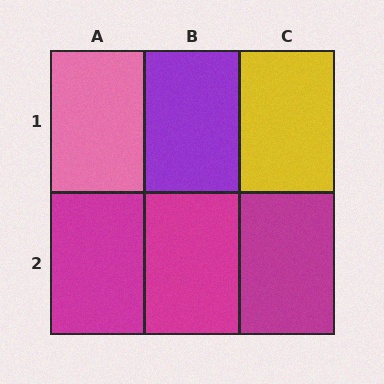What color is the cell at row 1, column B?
Purple.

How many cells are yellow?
1 cell is yellow.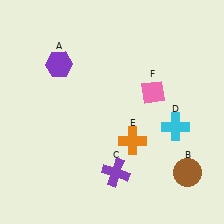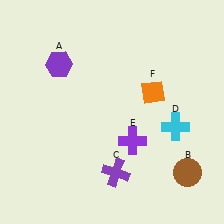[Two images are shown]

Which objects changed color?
E changed from orange to purple. F changed from pink to orange.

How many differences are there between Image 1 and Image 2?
There are 2 differences between the two images.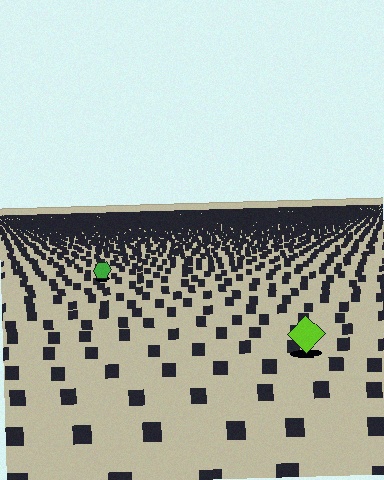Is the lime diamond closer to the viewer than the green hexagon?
Yes. The lime diamond is closer — you can tell from the texture gradient: the ground texture is coarser near it.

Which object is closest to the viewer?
The lime diamond is closest. The texture marks near it are larger and more spread out.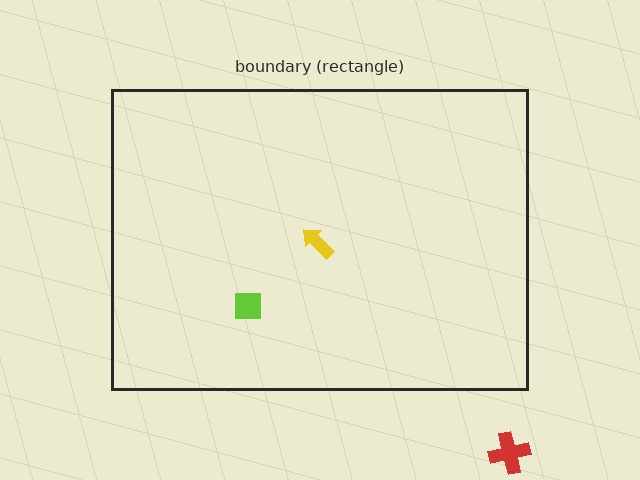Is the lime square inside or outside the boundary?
Inside.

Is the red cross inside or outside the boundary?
Outside.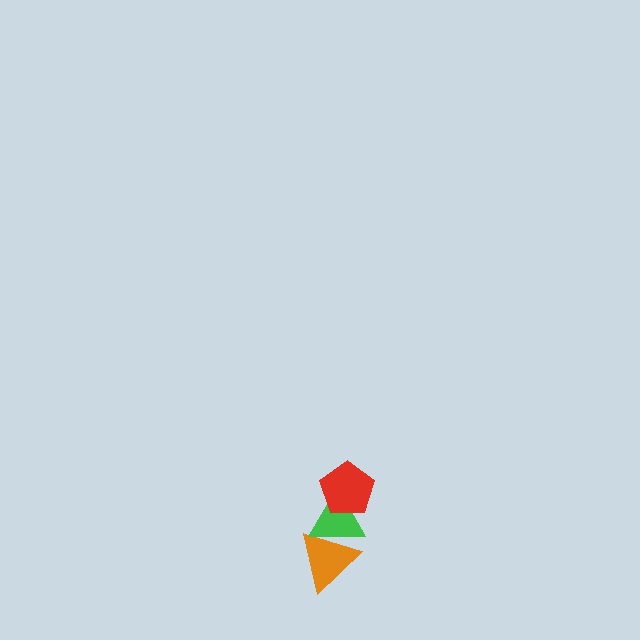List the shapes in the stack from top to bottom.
From top to bottom: the red pentagon, the green triangle, the orange triangle.